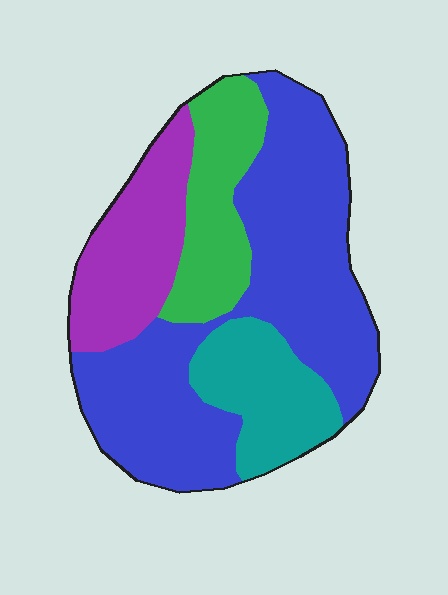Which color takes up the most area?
Blue, at roughly 50%.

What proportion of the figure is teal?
Teal takes up less than a quarter of the figure.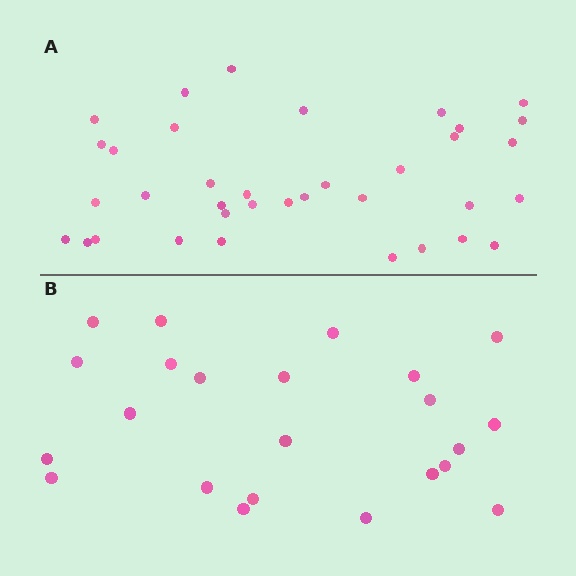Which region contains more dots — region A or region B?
Region A (the top region) has more dots.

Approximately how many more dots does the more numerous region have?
Region A has approximately 15 more dots than region B.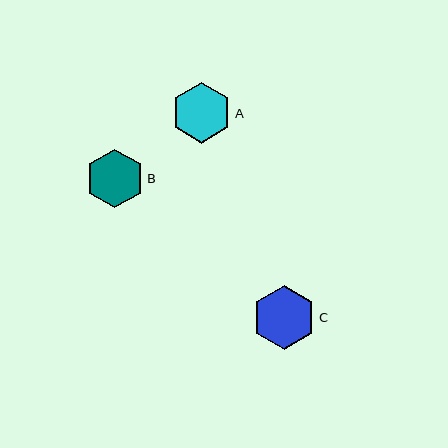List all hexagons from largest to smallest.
From largest to smallest: C, A, B.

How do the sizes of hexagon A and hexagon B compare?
Hexagon A and hexagon B are approximately the same size.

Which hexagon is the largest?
Hexagon C is the largest with a size of approximately 63 pixels.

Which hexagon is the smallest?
Hexagon B is the smallest with a size of approximately 59 pixels.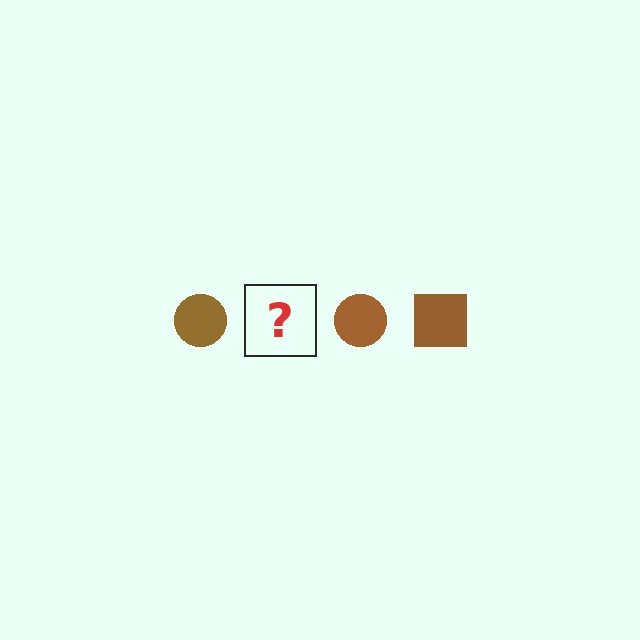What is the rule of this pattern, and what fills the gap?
The rule is that the pattern cycles through circle, square shapes in brown. The gap should be filled with a brown square.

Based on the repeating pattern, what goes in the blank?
The blank should be a brown square.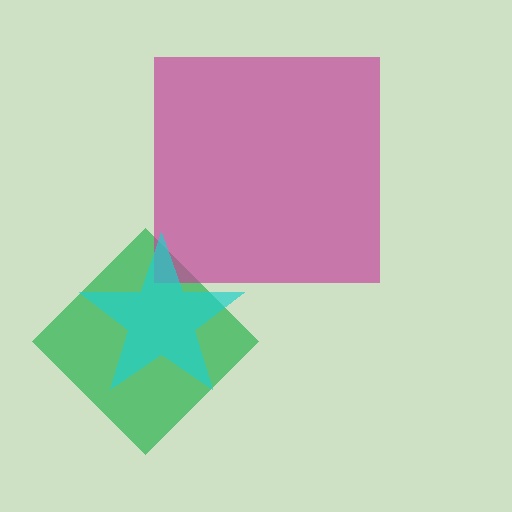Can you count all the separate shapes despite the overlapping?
Yes, there are 3 separate shapes.